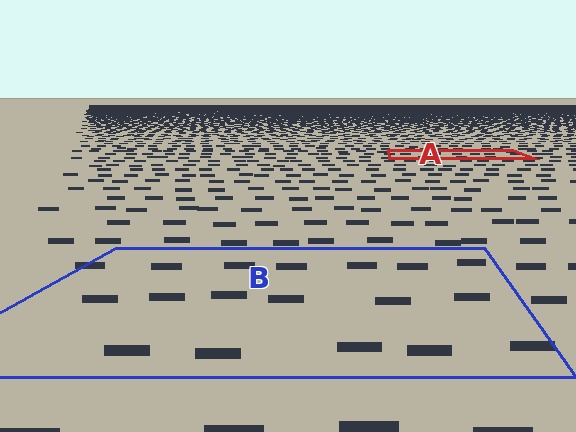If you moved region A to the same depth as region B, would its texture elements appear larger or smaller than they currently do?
They would appear larger. At a closer depth, the same texture elements are projected at a bigger on-screen size.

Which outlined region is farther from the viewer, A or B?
Region A is farther from the viewer — the texture elements inside it appear smaller and more densely packed.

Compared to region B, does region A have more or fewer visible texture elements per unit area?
Region A has more texture elements per unit area — they are packed more densely because it is farther away.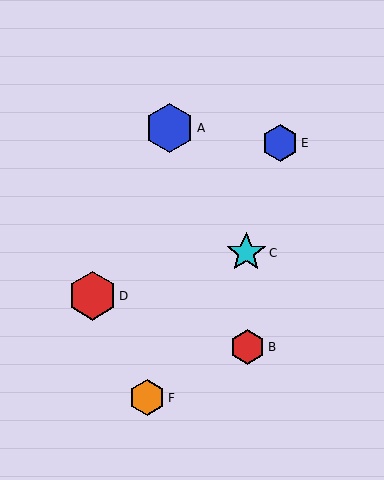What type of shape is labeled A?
Shape A is a blue hexagon.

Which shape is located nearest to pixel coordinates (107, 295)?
The red hexagon (labeled D) at (92, 296) is nearest to that location.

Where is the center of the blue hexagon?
The center of the blue hexagon is at (280, 143).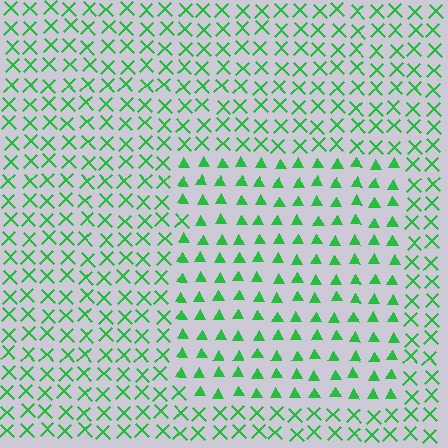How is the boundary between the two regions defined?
The boundary is defined by a change in element shape: triangles inside vs. X marks outside. All elements share the same color and spacing.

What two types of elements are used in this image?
The image uses triangles inside the rectangle region and X marks outside it.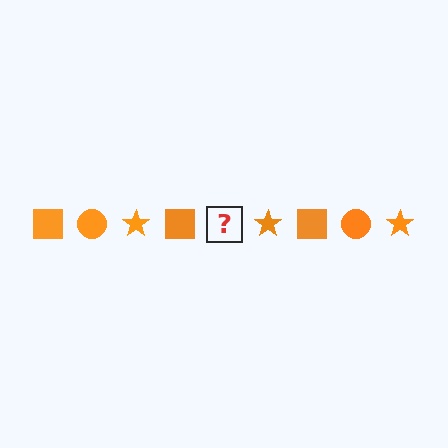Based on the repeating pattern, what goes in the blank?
The blank should be an orange circle.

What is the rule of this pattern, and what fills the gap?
The rule is that the pattern cycles through square, circle, star shapes in orange. The gap should be filled with an orange circle.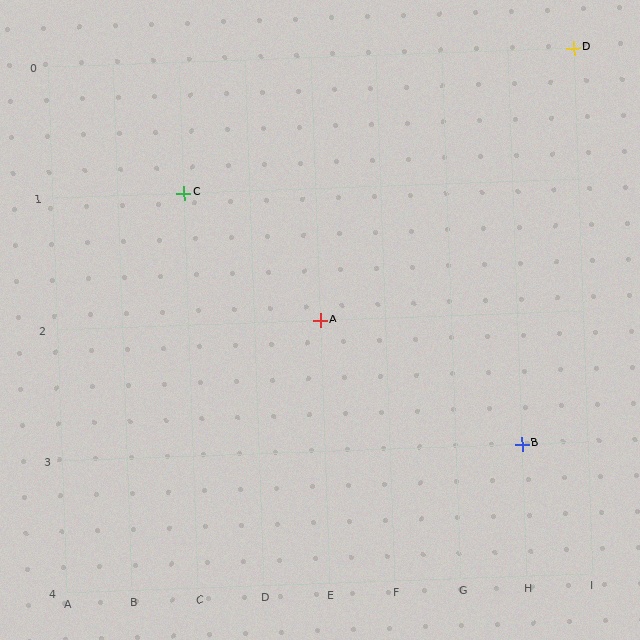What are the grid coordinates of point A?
Point A is at grid coordinates (E, 2).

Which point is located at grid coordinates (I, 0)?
Point D is at (I, 0).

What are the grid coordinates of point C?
Point C is at grid coordinates (C, 1).